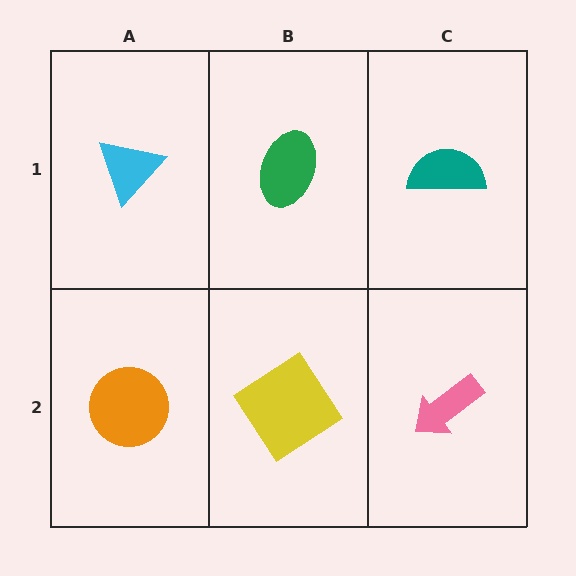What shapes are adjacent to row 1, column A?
An orange circle (row 2, column A), a green ellipse (row 1, column B).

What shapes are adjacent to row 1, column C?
A pink arrow (row 2, column C), a green ellipse (row 1, column B).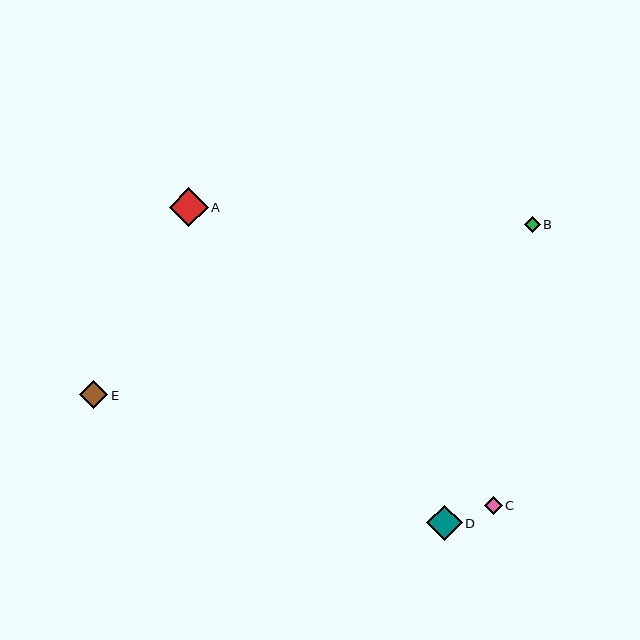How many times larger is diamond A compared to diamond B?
Diamond A is approximately 2.4 times the size of diamond B.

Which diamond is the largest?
Diamond A is the largest with a size of approximately 39 pixels.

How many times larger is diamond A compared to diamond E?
Diamond A is approximately 1.4 times the size of diamond E.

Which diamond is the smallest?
Diamond B is the smallest with a size of approximately 16 pixels.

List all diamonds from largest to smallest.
From largest to smallest: A, D, E, C, B.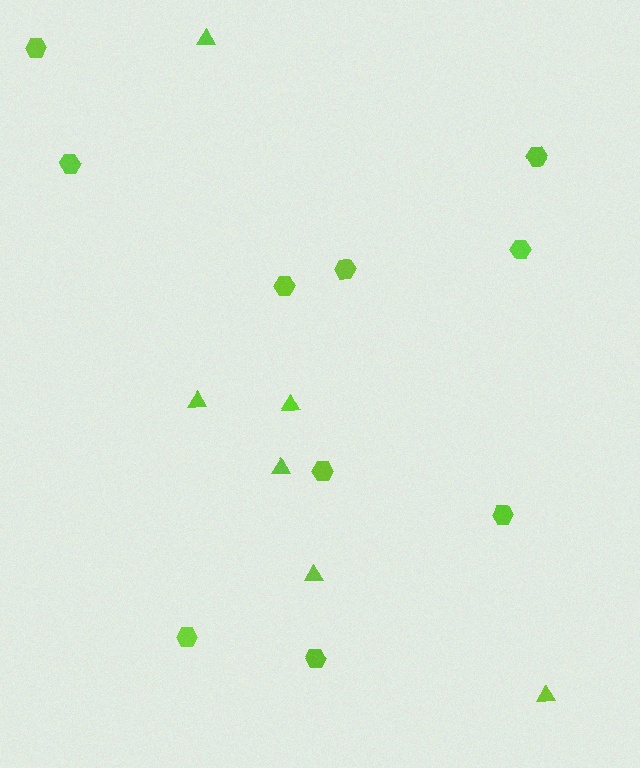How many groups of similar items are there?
There are 2 groups: one group of hexagons (10) and one group of triangles (6).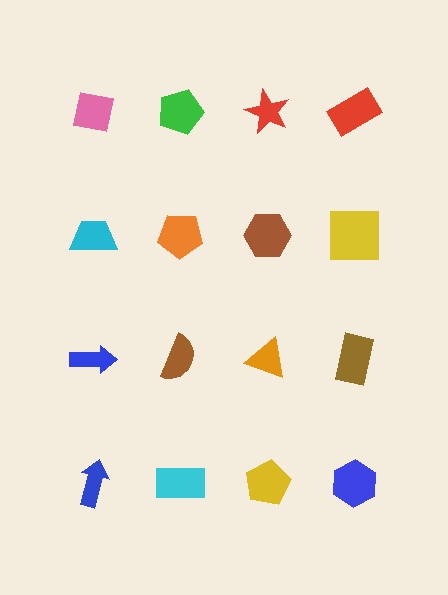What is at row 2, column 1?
A cyan trapezoid.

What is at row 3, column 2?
A brown semicircle.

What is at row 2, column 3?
A brown hexagon.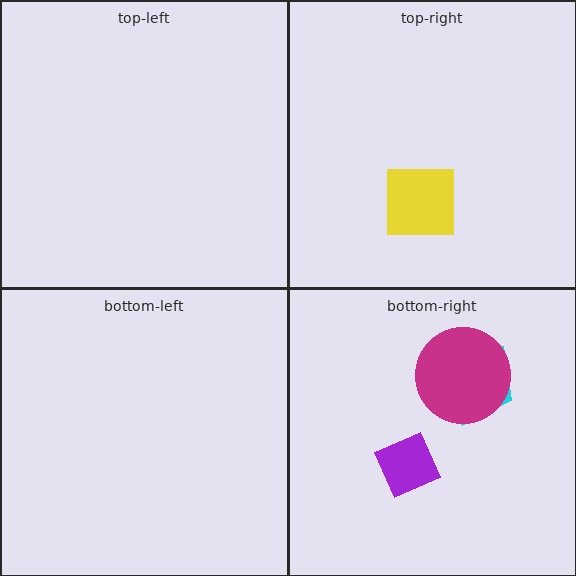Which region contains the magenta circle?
The bottom-right region.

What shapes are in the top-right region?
The yellow square.